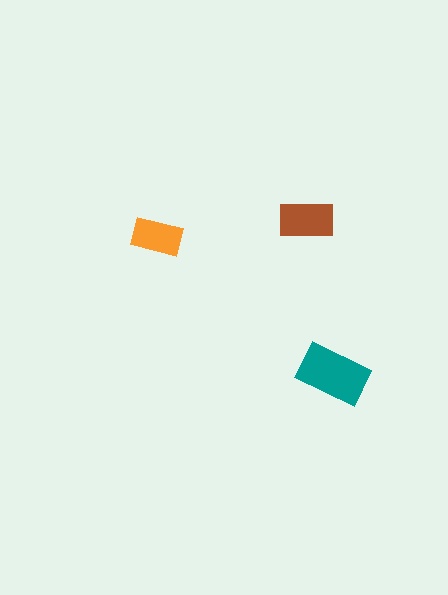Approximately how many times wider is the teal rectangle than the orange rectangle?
About 1.5 times wider.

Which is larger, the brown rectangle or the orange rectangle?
The brown one.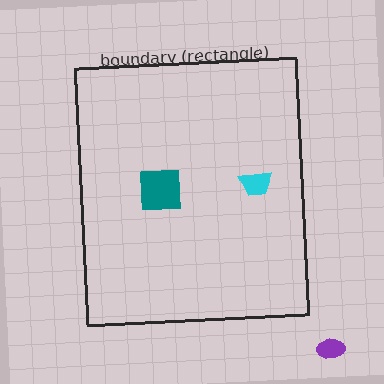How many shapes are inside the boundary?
2 inside, 1 outside.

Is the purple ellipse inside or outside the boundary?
Outside.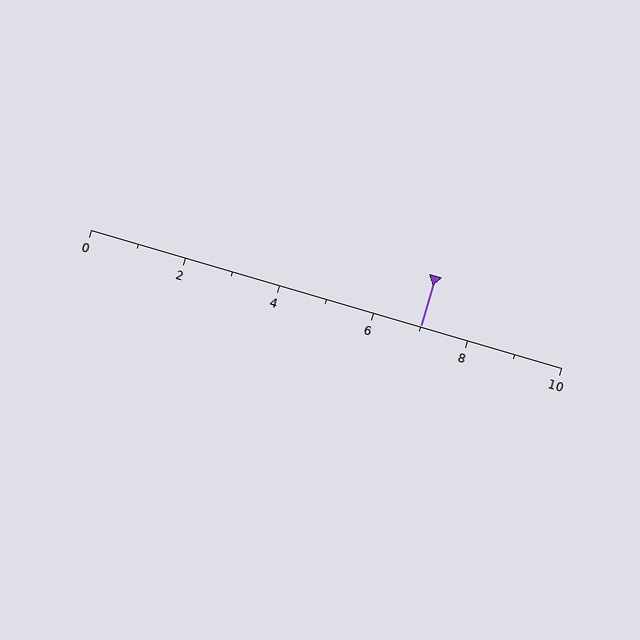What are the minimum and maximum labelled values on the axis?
The axis runs from 0 to 10.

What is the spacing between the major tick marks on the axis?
The major ticks are spaced 2 apart.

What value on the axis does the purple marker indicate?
The marker indicates approximately 7.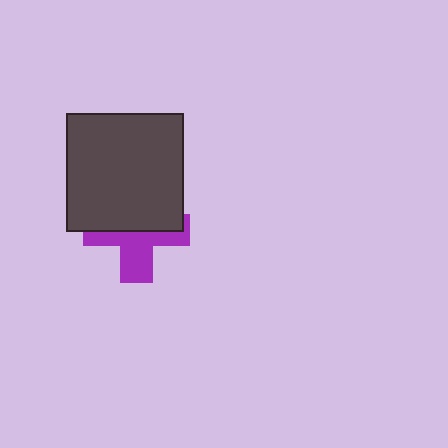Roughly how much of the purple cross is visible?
About half of it is visible (roughly 49%).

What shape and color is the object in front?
The object in front is a dark gray square.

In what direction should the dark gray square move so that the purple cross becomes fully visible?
The dark gray square should move up. That is the shortest direction to clear the overlap and leave the purple cross fully visible.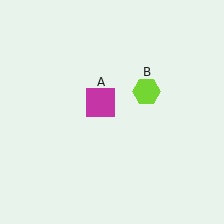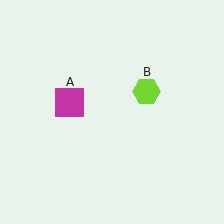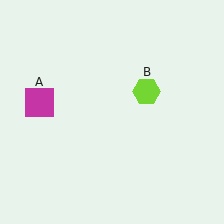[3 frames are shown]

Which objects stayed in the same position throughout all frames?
Lime hexagon (object B) remained stationary.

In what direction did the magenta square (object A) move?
The magenta square (object A) moved left.